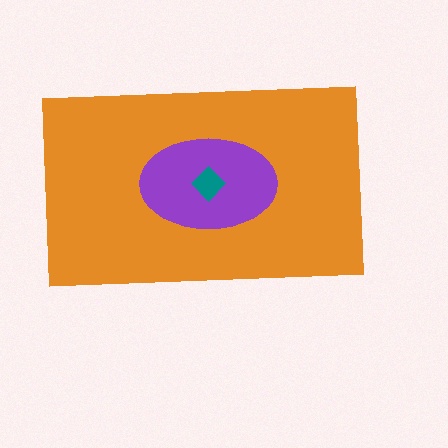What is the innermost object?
The teal diamond.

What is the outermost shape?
The orange rectangle.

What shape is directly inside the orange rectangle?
The purple ellipse.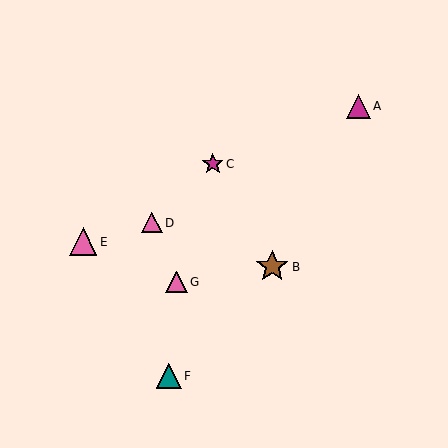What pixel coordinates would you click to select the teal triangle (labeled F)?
Click at (169, 376) to select the teal triangle F.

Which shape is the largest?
The brown star (labeled B) is the largest.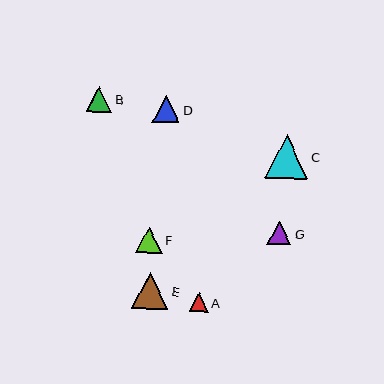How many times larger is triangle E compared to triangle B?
Triangle E is approximately 1.4 times the size of triangle B.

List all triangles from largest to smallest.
From largest to smallest: C, E, D, F, B, G, A.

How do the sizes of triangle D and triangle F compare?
Triangle D and triangle F are approximately the same size.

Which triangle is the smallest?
Triangle A is the smallest with a size of approximately 19 pixels.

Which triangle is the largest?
Triangle C is the largest with a size of approximately 43 pixels.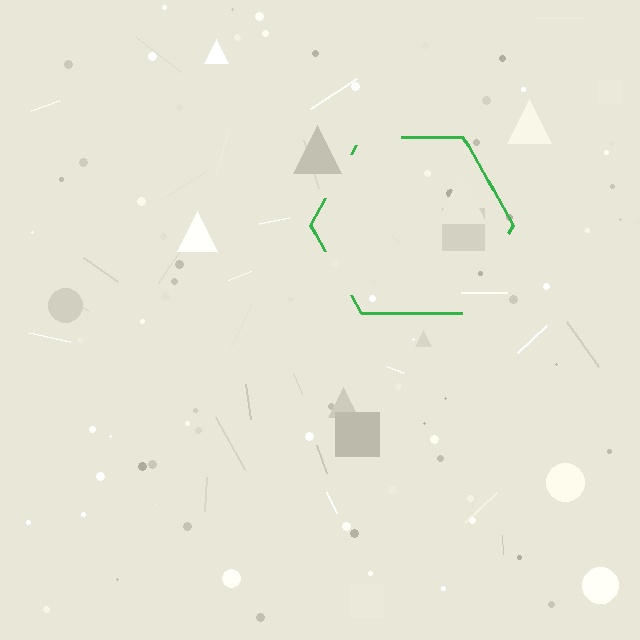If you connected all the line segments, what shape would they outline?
They would outline a hexagon.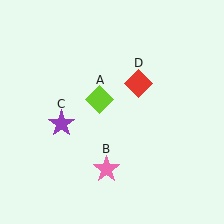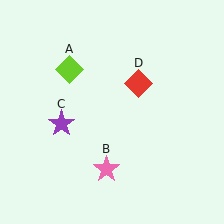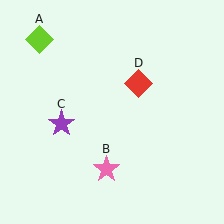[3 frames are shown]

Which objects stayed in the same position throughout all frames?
Pink star (object B) and purple star (object C) and red diamond (object D) remained stationary.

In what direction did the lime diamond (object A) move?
The lime diamond (object A) moved up and to the left.